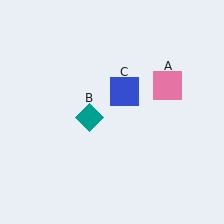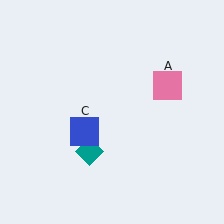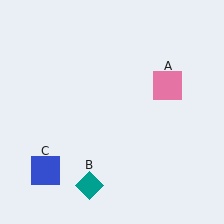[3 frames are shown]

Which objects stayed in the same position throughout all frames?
Pink square (object A) remained stationary.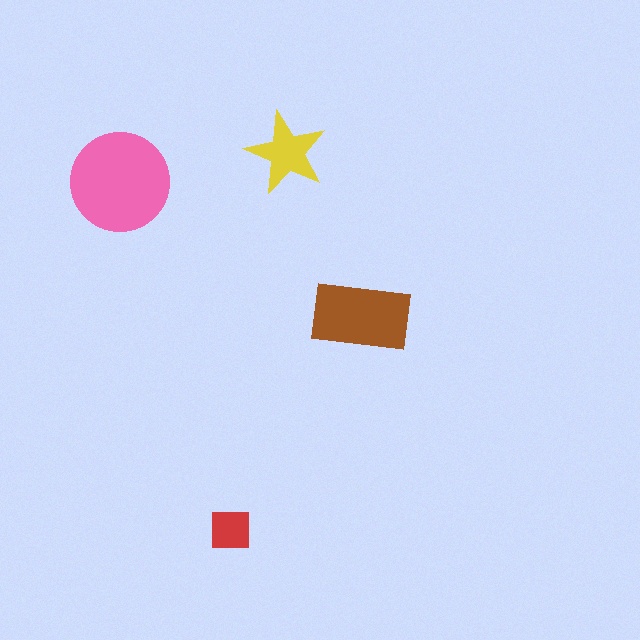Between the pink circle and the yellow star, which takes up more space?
The pink circle.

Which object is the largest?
The pink circle.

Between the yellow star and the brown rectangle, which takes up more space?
The brown rectangle.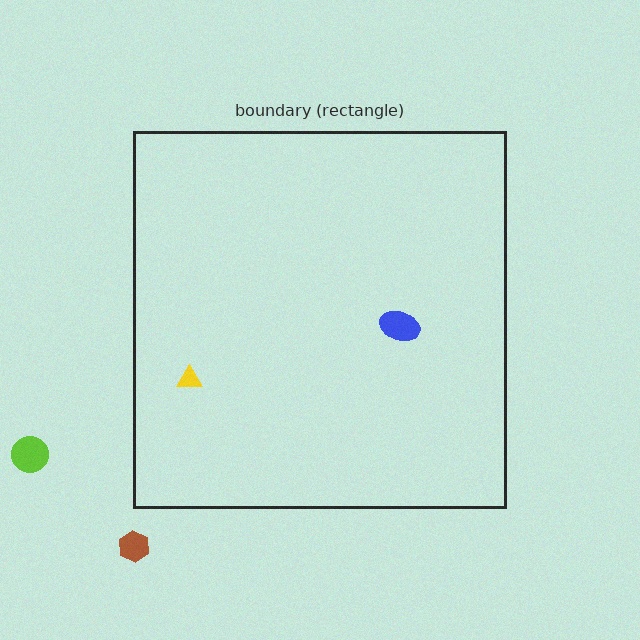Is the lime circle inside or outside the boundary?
Outside.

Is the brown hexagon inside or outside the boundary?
Outside.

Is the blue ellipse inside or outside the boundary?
Inside.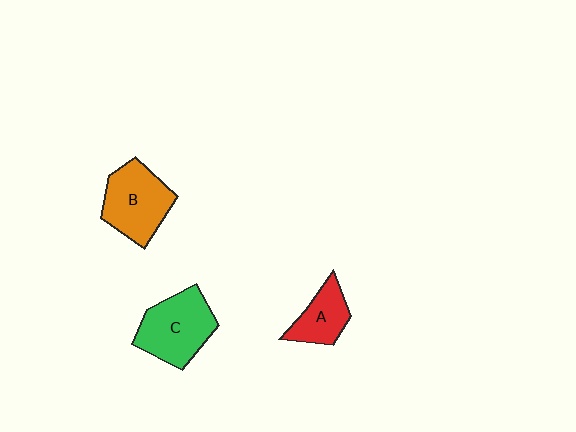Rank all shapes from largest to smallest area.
From largest to smallest: C (green), B (orange), A (red).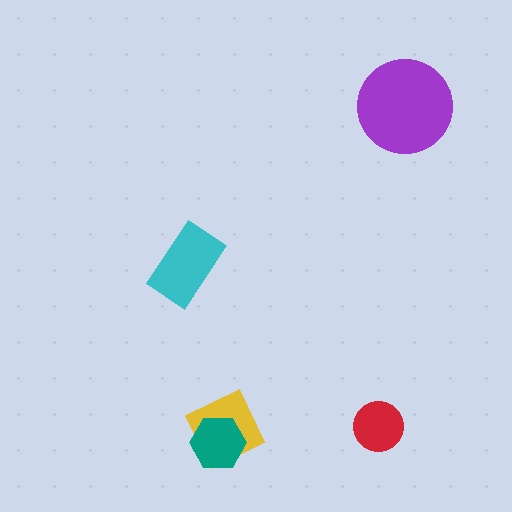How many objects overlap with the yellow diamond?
1 object overlaps with the yellow diamond.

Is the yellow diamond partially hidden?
Yes, it is partially covered by another shape.